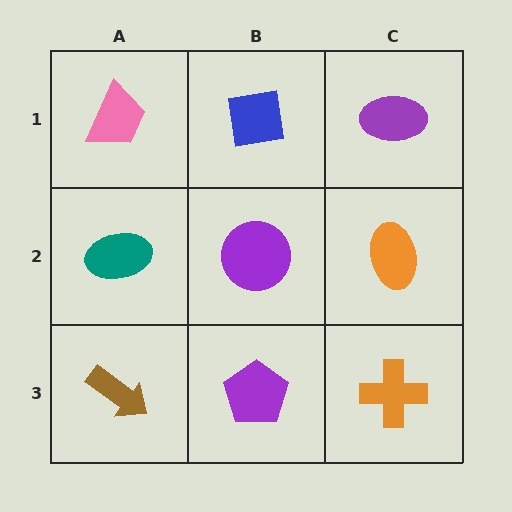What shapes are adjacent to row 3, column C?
An orange ellipse (row 2, column C), a purple pentagon (row 3, column B).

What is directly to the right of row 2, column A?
A purple circle.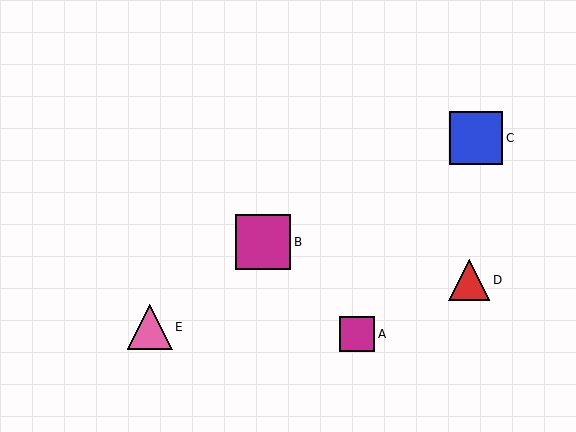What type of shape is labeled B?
Shape B is a magenta square.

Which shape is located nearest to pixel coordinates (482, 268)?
The red triangle (labeled D) at (469, 280) is nearest to that location.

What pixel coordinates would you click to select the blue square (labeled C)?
Click at (476, 138) to select the blue square C.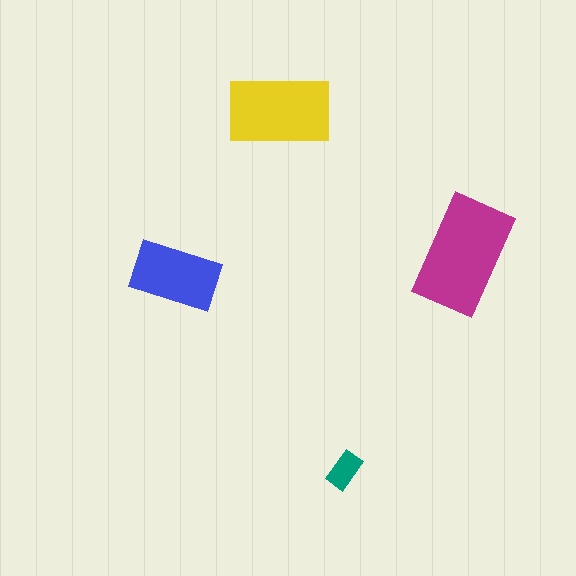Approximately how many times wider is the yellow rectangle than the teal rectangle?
About 2.5 times wider.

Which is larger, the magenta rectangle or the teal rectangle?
The magenta one.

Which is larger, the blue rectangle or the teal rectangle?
The blue one.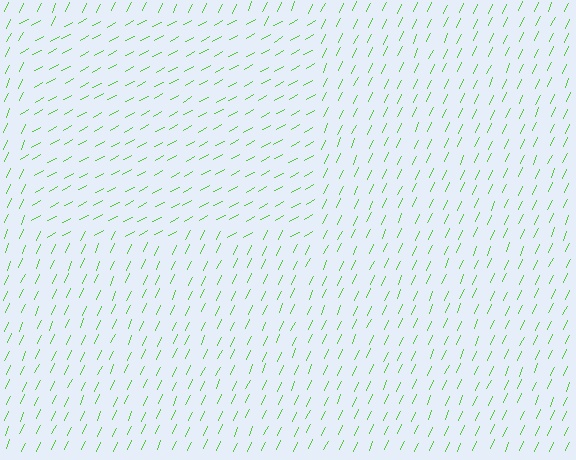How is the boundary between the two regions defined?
The boundary is defined purely by a change in line orientation (approximately 37 degrees difference). All lines are the same color and thickness.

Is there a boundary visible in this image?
Yes, there is a texture boundary formed by a change in line orientation.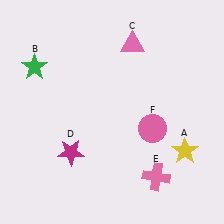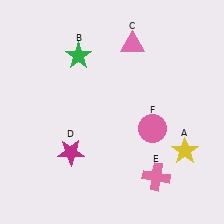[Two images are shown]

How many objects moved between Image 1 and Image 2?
1 object moved between the two images.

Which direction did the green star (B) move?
The green star (B) moved right.